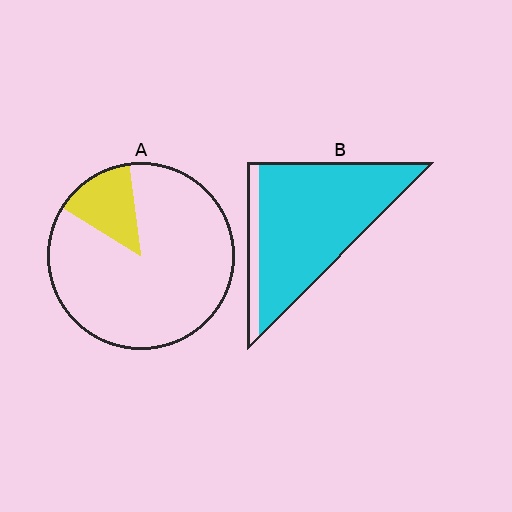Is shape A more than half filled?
No.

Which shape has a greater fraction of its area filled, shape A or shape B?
Shape B.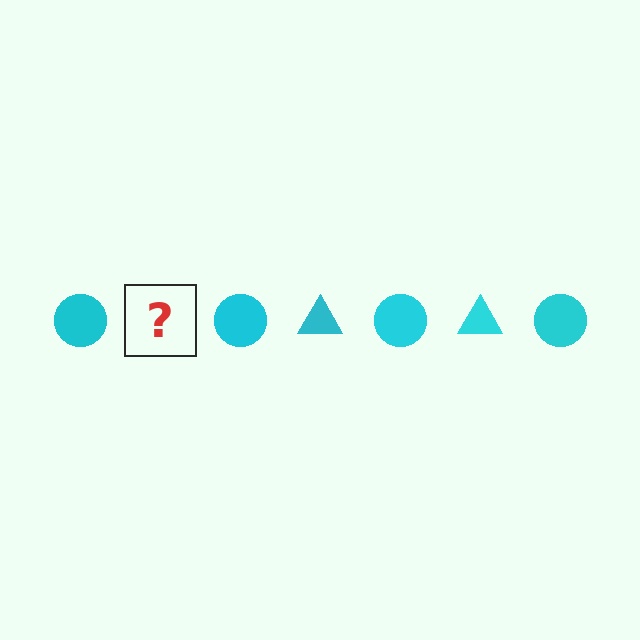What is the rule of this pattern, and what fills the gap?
The rule is that the pattern cycles through circle, triangle shapes in cyan. The gap should be filled with a cyan triangle.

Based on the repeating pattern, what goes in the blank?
The blank should be a cyan triangle.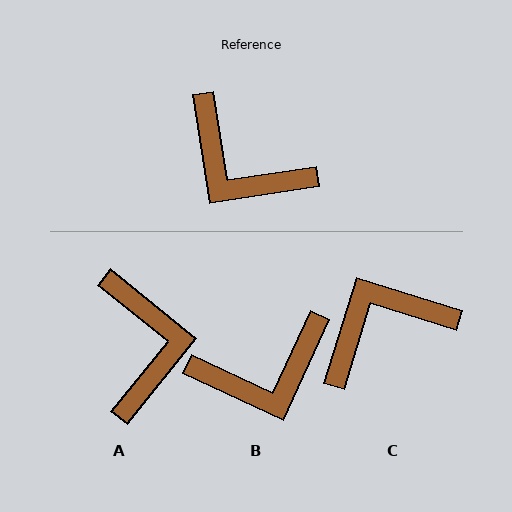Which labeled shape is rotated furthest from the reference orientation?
A, about 132 degrees away.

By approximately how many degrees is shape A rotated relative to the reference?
Approximately 132 degrees counter-clockwise.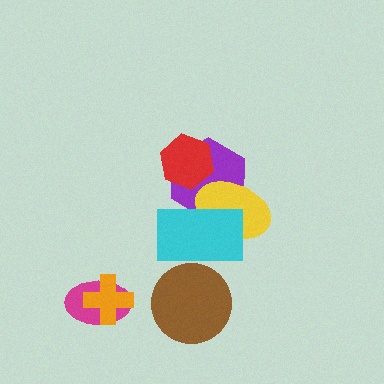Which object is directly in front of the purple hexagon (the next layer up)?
The red hexagon is directly in front of the purple hexagon.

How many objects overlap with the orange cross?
1 object overlaps with the orange cross.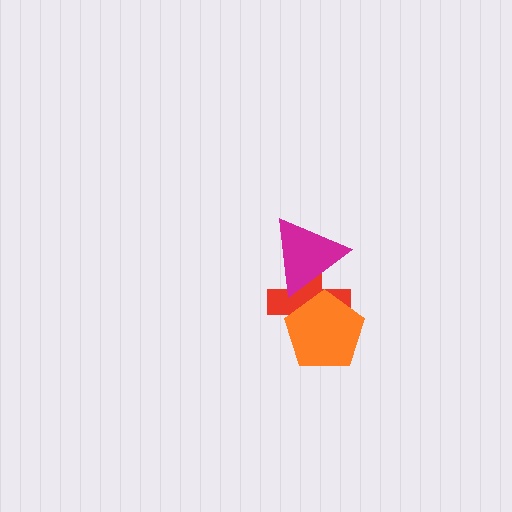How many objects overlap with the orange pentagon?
2 objects overlap with the orange pentagon.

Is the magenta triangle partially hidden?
Yes, it is partially covered by another shape.